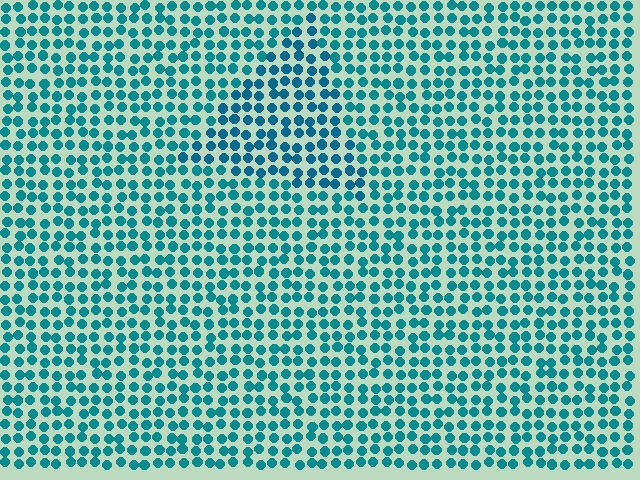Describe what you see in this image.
The image is filled with small teal elements in a uniform arrangement. A triangle-shaped region is visible where the elements are tinted to a slightly different hue, forming a subtle color boundary.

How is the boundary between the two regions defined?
The boundary is defined purely by a slight shift in hue (about 15 degrees). Spacing, size, and orientation are identical on both sides.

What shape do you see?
I see a triangle.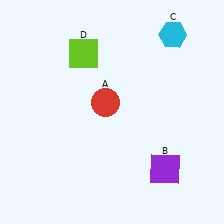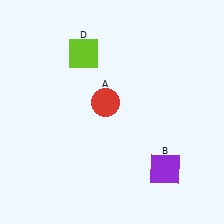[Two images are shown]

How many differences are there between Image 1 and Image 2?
There is 1 difference between the two images.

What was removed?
The cyan hexagon (C) was removed in Image 2.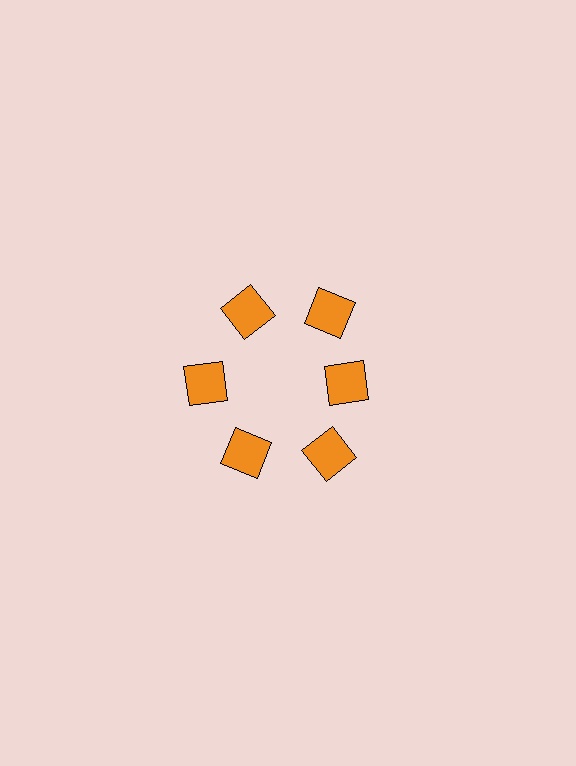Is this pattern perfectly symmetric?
No. The 6 orange squares are arranged in a ring, but one element near the 3 o'clock position is pulled inward toward the center, breaking the 6-fold rotational symmetry.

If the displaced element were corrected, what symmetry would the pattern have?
It would have 6-fold rotational symmetry — the pattern would map onto itself every 60 degrees.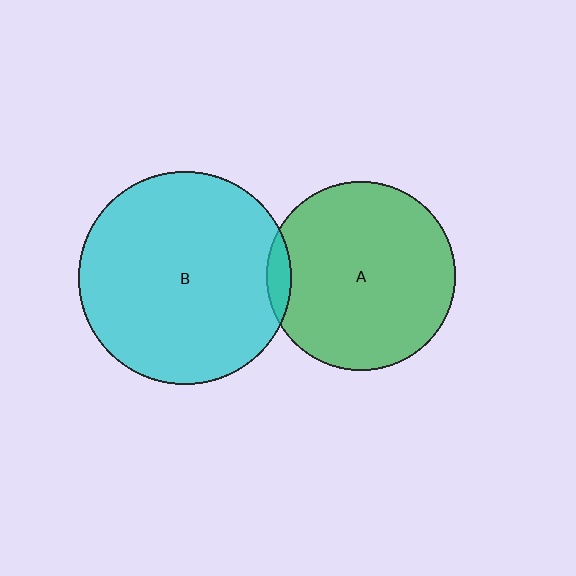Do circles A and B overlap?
Yes.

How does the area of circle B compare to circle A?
Approximately 1.3 times.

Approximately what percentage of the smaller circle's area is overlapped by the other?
Approximately 5%.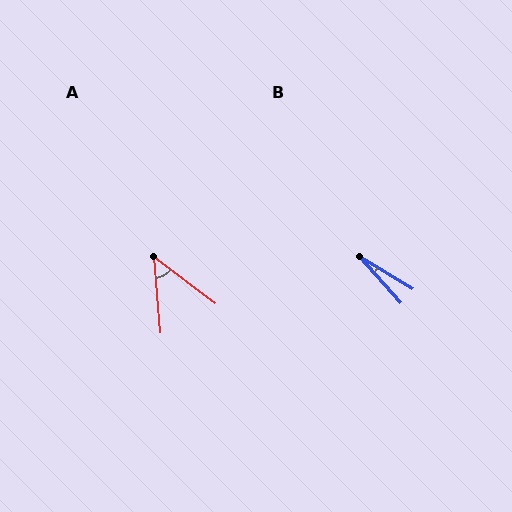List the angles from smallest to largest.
B (17°), A (48°).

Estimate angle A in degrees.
Approximately 48 degrees.